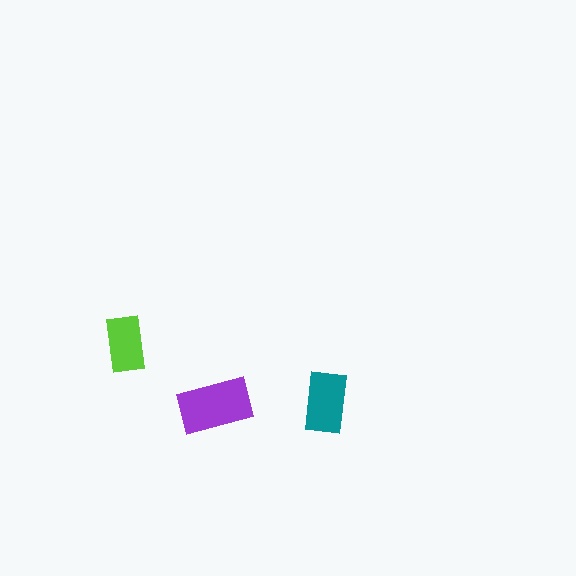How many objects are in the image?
There are 3 objects in the image.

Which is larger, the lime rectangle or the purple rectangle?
The purple one.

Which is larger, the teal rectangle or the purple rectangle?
The purple one.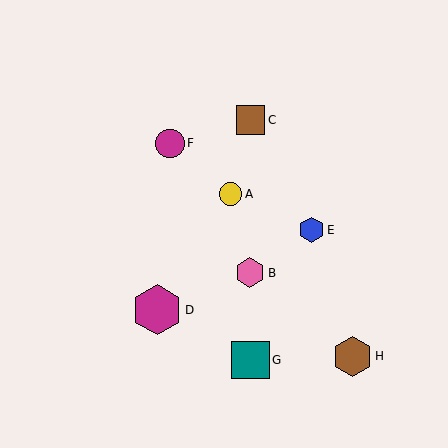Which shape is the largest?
The magenta hexagon (labeled D) is the largest.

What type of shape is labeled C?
Shape C is a brown square.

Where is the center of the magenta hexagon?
The center of the magenta hexagon is at (157, 310).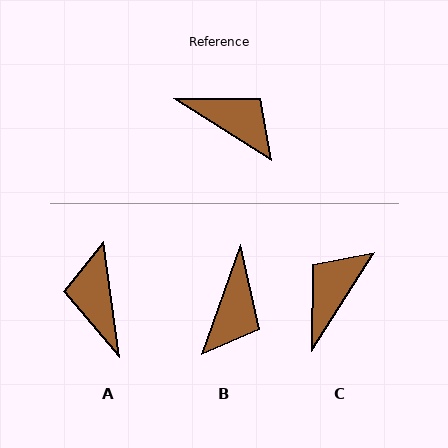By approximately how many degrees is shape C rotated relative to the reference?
Approximately 90 degrees counter-clockwise.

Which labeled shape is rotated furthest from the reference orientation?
A, about 131 degrees away.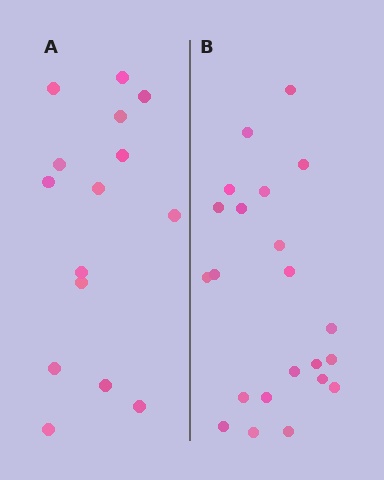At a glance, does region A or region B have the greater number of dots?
Region B (the right region) has more dots.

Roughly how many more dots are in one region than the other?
Region B has roughly 8 or so more dots than region A.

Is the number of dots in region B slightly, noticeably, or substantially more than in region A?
Region B has substantially more. The ratio is roughly 1.5 to 1.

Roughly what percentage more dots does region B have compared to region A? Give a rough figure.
About 45% more.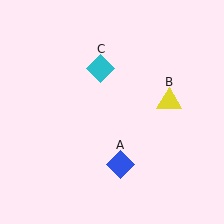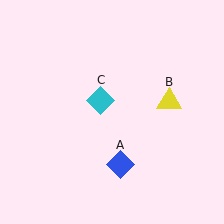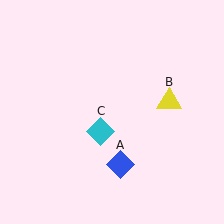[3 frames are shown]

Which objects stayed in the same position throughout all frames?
Blue diamond (object A) and yellow triangle (object B) remained stationary.